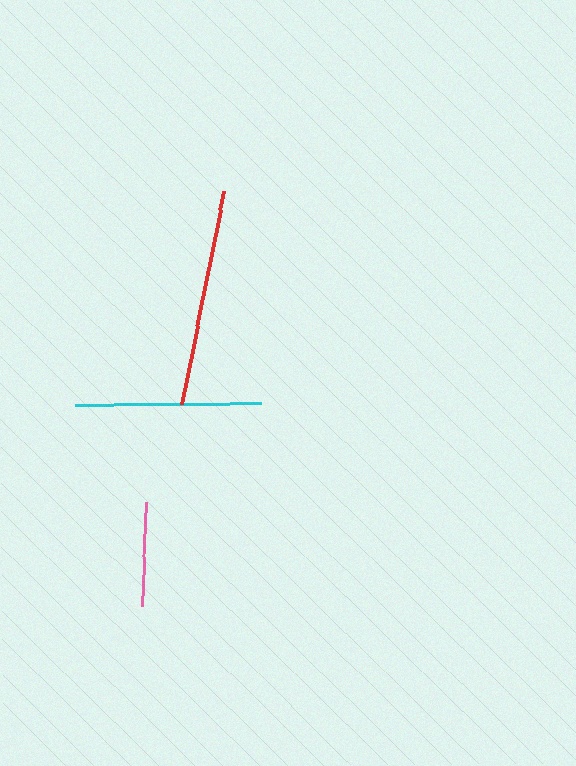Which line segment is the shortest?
The pink line is the shortest at approximately 104 pixels.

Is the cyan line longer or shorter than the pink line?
The cyan line is longer than the pink line.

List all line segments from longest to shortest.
From longest to shortest: red, cyan, pink.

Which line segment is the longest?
The red line is the longest at approximately 217 pixels.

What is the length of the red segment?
The red segment is approximately 217 pixels long.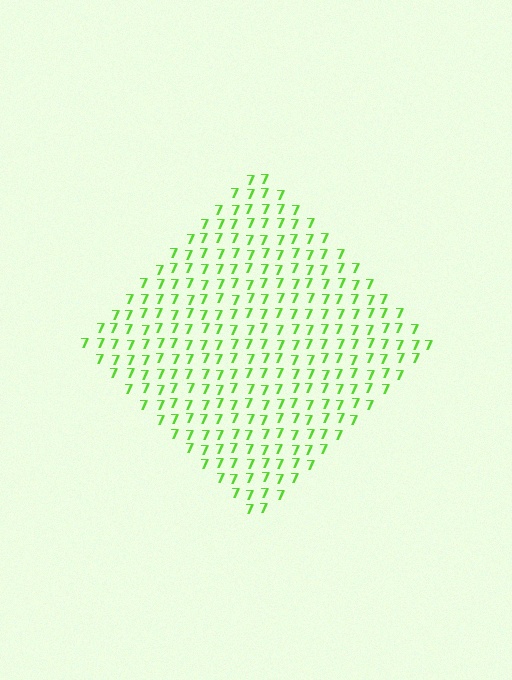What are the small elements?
The small elements are digit 7's.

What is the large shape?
The large shape is a diamond.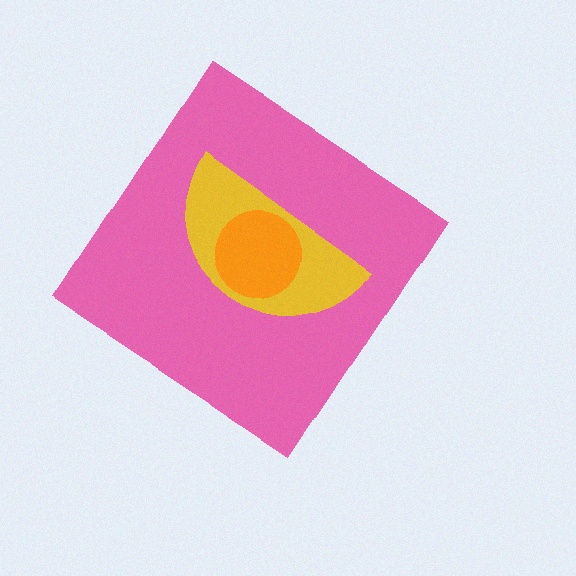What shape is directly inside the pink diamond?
The yellow semicircle.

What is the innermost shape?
The orange circle.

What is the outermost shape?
The pink diamond.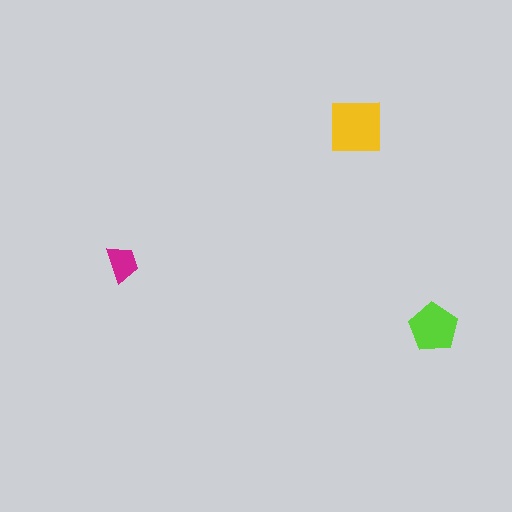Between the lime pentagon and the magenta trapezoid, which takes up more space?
The lime pentagon.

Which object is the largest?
The yellow square.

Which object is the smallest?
The magenta trapezoid.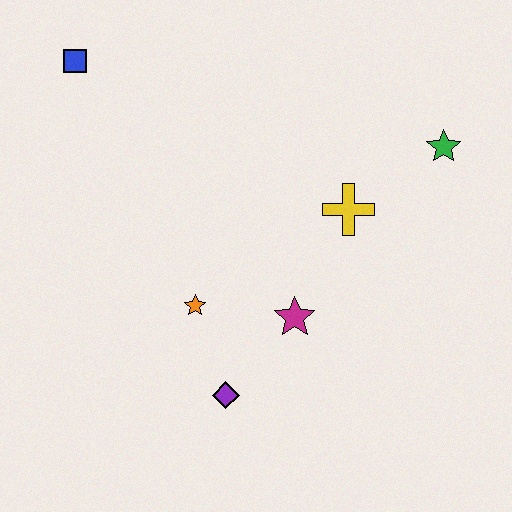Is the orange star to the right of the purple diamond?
No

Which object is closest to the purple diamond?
The orange star is closest to the purple diamond.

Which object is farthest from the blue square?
The green star is farthest from the blue square.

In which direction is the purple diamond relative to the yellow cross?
The purple diamond is below the yellow cross.